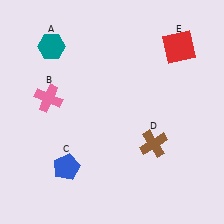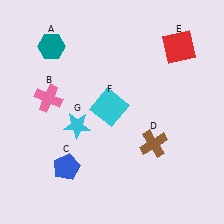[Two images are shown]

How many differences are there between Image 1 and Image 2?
There are 2 differences between the two images.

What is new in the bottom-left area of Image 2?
A cyan star (G) was added in the bottom-left area of Image 2.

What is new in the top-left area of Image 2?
A cyan square (F) was added in the top-left area of Image 2.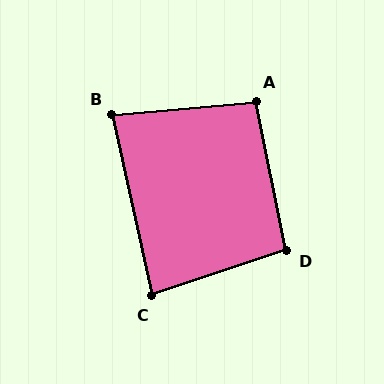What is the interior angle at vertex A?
Approximately 96 degrees (obtuse).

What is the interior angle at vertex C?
Approximately 84 degrees (acute).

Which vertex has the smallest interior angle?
B, at approximately 83 degrees.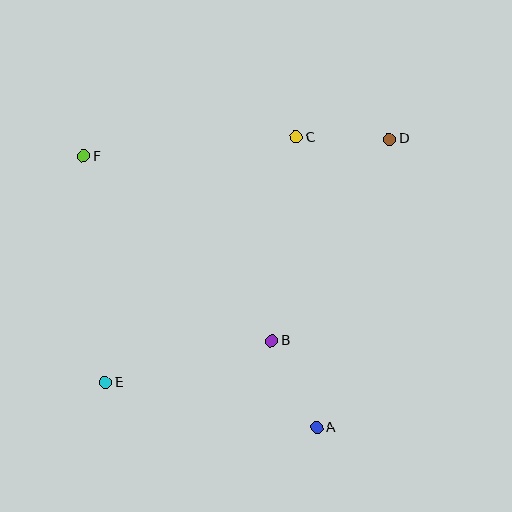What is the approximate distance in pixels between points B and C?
The distance between B and C is approximately 205 pixels.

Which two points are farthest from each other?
Points D and E are farthest from each other.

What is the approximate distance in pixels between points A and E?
The distance between A and E is approximately 216 pixels.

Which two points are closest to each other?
Points C and D are closest to each other.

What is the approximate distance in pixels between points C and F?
The distance between C and F is approximately 213 pixels.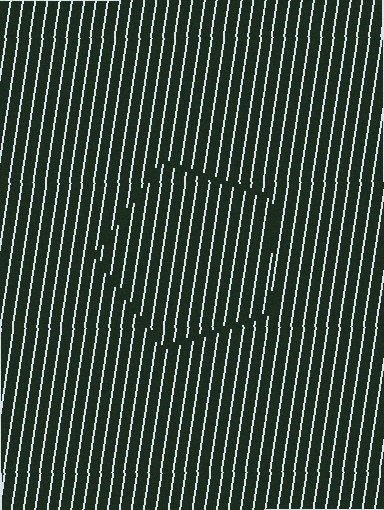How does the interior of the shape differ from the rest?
The interior of the shape contains the same grating, shifted by half a period — the contour is defined by the phase discontinuity where line-ends from the inner and outer gratings abut.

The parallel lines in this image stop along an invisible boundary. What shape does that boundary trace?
An illusory pentagon. The interior of the shape contains the same grating, shifted by half a period — the contour is defined by the phase discontinuity where line-ends from the inner and outer gratings abut.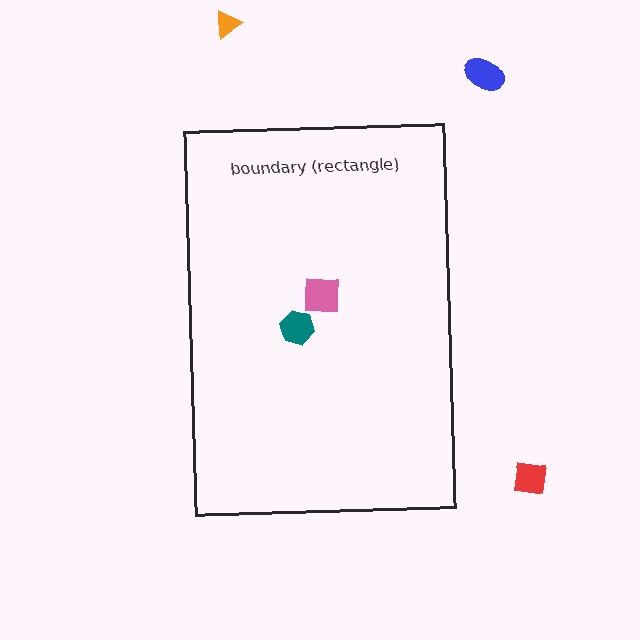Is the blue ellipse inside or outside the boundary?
Outside.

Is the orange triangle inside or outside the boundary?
Outside.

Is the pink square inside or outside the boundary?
Inside.